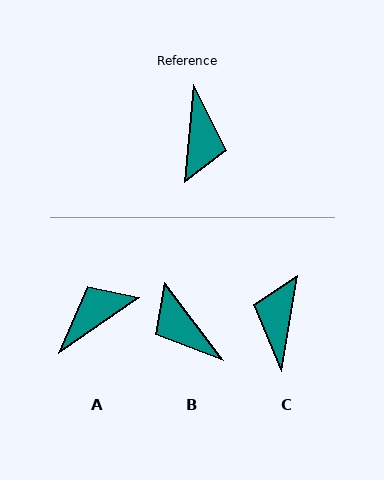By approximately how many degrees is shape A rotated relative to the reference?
Approximately 130 degrees counter-clockwise.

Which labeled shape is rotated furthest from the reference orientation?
C, about 176 degrees away.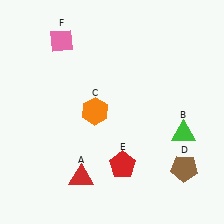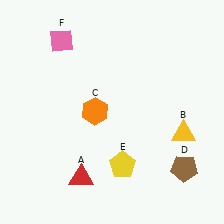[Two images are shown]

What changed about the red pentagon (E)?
In Image 1, E is red. In Image 2, it changed to yellow.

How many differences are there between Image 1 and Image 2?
There are 2 differences between the two images.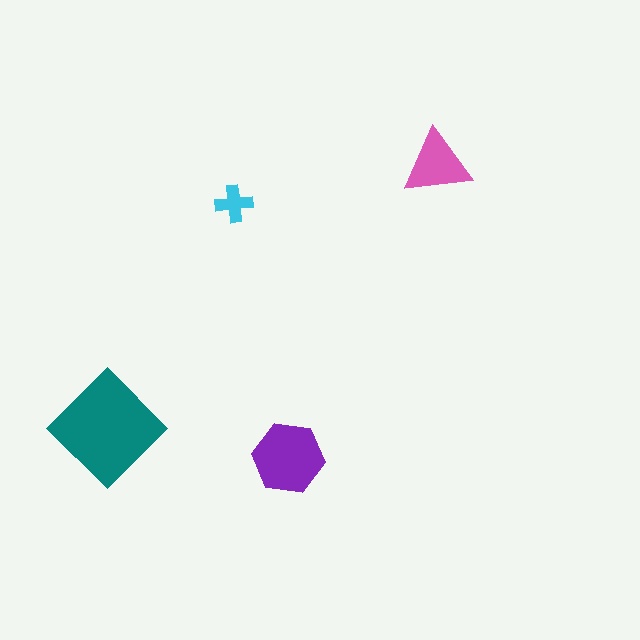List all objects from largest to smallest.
The teal diamond, the purple hexagon, the pink triangle, the cyan cross.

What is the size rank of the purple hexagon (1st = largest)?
2nd.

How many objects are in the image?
There are 4 objects in the image.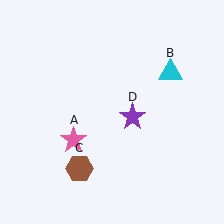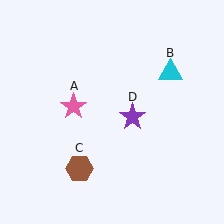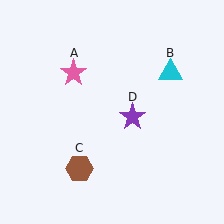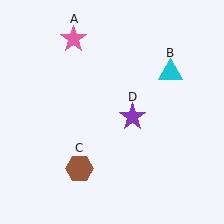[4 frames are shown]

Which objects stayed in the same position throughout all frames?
Cyan triangle (object B) and brown hexagon (object C) and purple star (object D) remained stationary.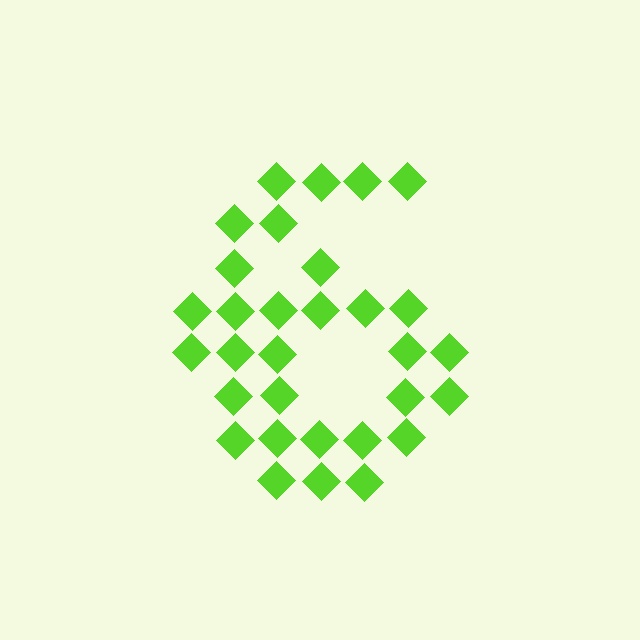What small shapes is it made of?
It is made of small diamonds.